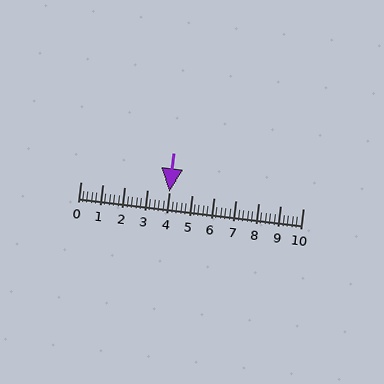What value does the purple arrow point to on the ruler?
The purple arrow points to approximately 4.0.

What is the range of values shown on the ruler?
The ruler shows values from 0 to 10.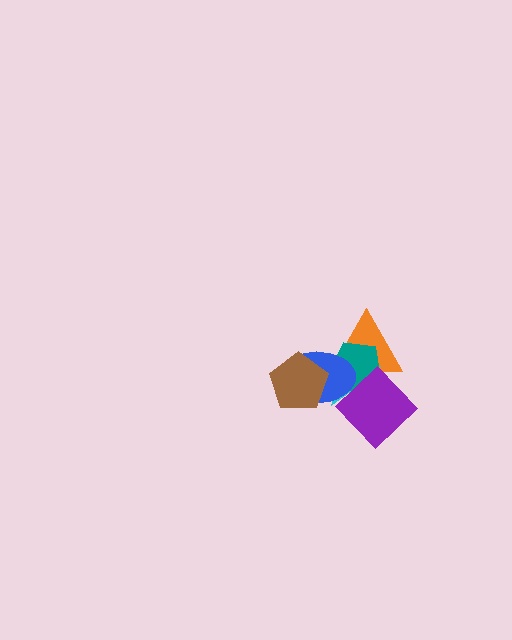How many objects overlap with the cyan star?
5 objects overlap with the cyan star.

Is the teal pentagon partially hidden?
Yes, it is partially covered by another shape.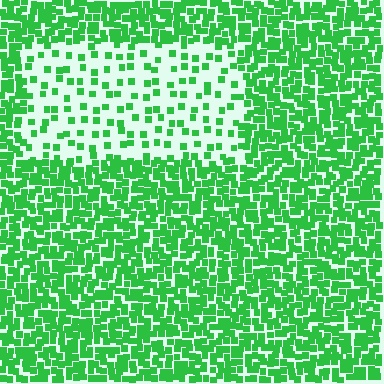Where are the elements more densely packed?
The elements are more densely packed outside the rectangle boundary.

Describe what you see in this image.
The image contains small green elements arranged at two different densities. A rectangle-shaped region is visible where the elements are less densely packed than the surrounding area.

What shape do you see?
I see a rectangle.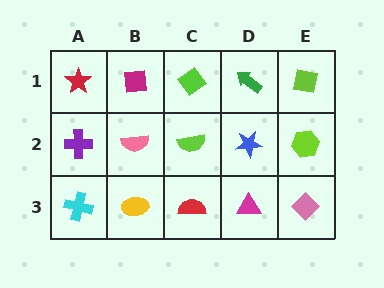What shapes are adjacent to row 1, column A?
A purple cross (row 2, column A), a magenta square (row 1, column B).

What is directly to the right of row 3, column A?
A yellow ellipse.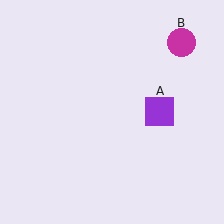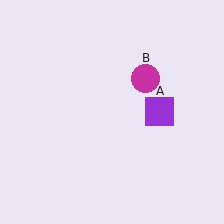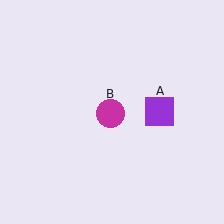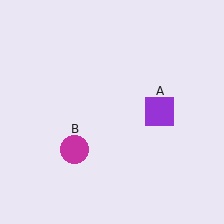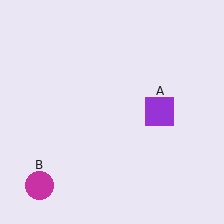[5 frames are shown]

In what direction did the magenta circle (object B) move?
The magenta circle (object B) moved down and to the left.